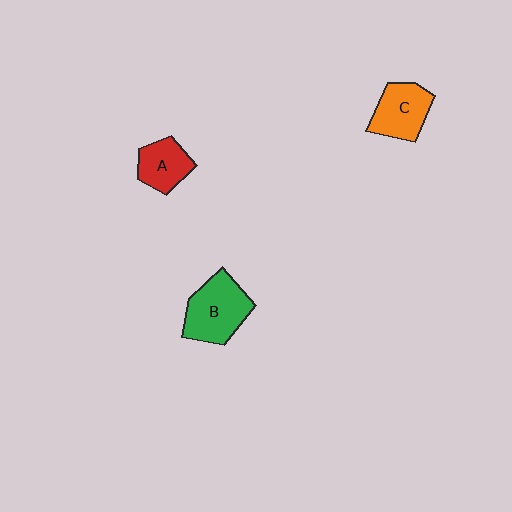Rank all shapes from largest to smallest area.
From largest to smallest: B (green), C (orange), A (red).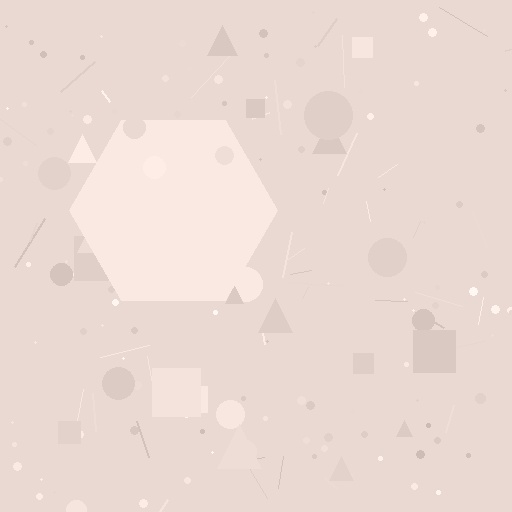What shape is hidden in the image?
A hexagon is hidden in the image.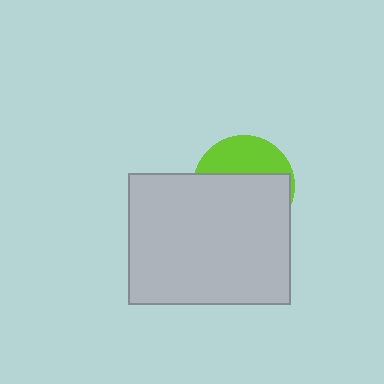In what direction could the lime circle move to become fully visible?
The lime circle could move up. That would shift it out from behind the light gray rectangle entirely.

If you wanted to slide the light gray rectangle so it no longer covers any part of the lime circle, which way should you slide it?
Slide it down — that is the most direct way to separate the two shapes.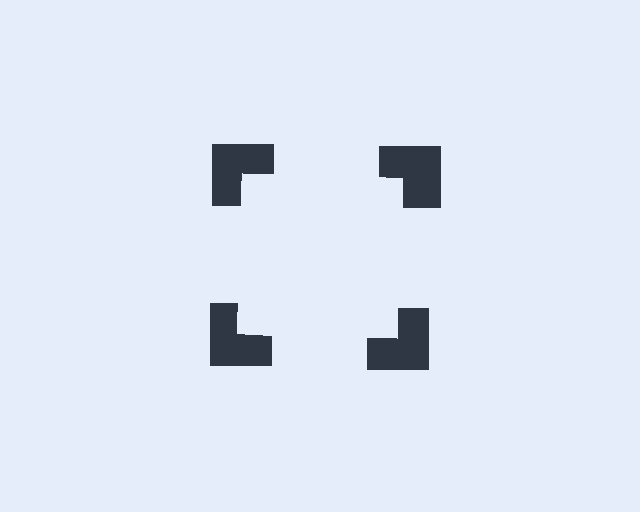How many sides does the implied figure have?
4 sides.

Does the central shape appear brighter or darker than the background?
It typically appears slightly brighter than the background, even though no actual brightness change is drawn.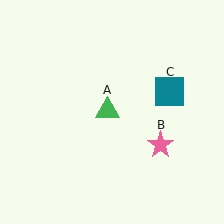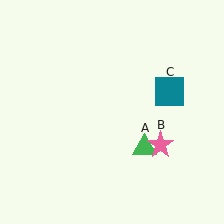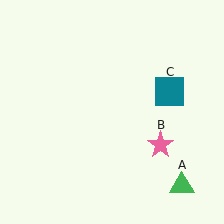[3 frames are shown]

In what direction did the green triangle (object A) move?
The green triangle (object A) moved down and to the right.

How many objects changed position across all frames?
1 object changed position: green triangle (object A).